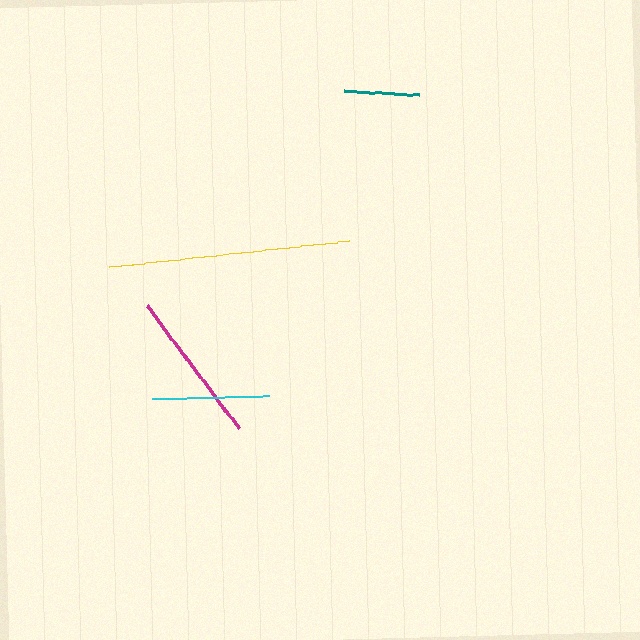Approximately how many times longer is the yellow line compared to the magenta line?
The yellow line is approximately 1.6 times the length of the magenta line.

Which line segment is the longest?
The yellow line is the longest at approximately 242 pixels.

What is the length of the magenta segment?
The magenta segment is approximately 153 pixels long.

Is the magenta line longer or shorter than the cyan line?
The magenta line is longer than the cyan line.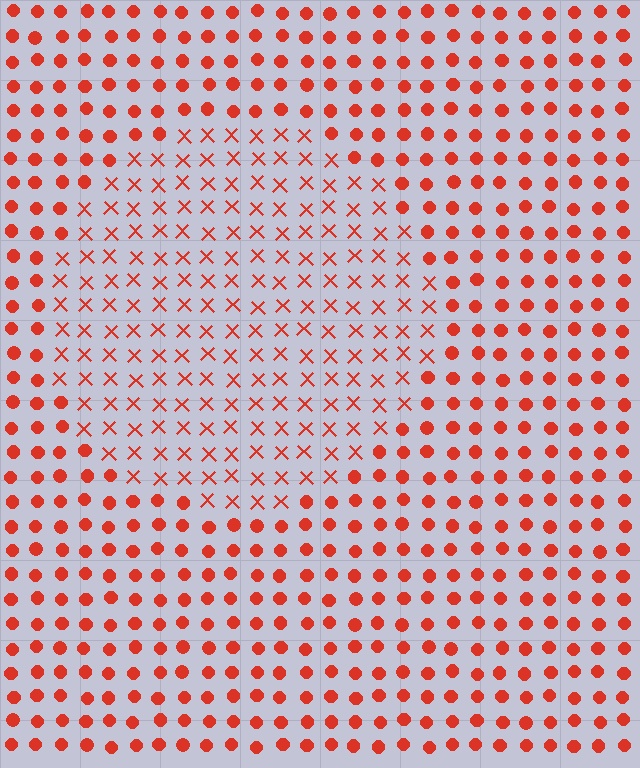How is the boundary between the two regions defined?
The boundary is defined by a change in element shape: X marks inside vs. circles outside. All elements share the same color and spacing.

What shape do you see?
I see a circle.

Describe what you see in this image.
The image is filled with small red elements arranged in a uniform grid. A circle-shaped region contains X marks, while the surrounding area contains circles. The boundary is defined purely by the change in element shape.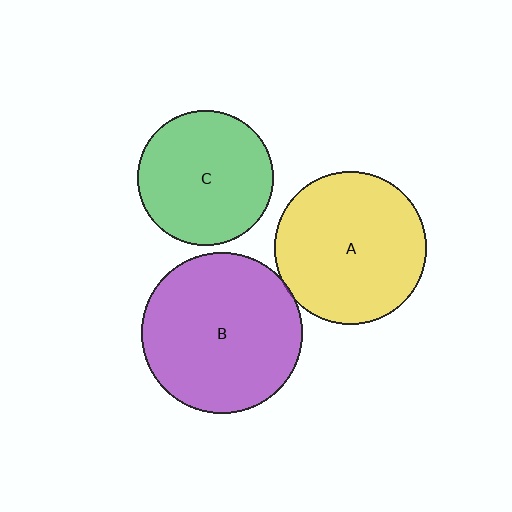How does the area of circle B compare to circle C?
Approximately 1.4 times.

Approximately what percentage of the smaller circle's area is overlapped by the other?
Approximately 5%.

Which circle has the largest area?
Circle B (purple).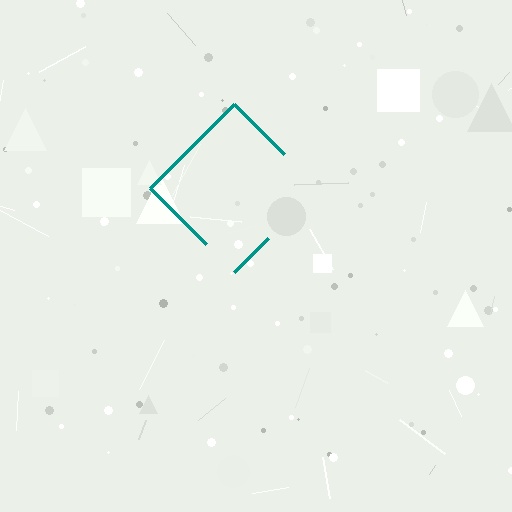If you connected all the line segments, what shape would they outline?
They would outline a diamond.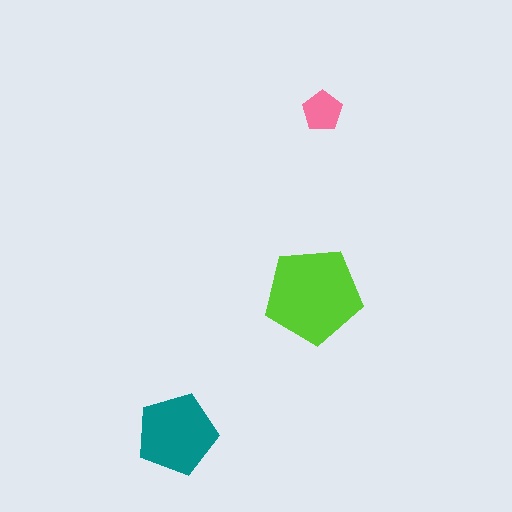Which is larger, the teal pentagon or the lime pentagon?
The lime one.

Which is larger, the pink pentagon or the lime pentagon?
The lime one.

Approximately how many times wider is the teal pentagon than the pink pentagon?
About 2 times wider.